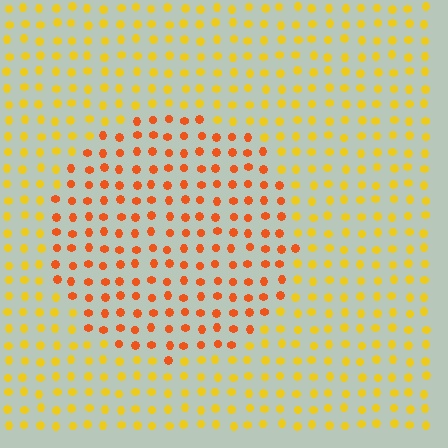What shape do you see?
I see a circle.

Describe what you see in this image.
The image is filled with small yellow elements in a uniform arrangement. A circle-shaped region is visible where the elements are tinted to a slightly different hue, forming a subtle color boundary.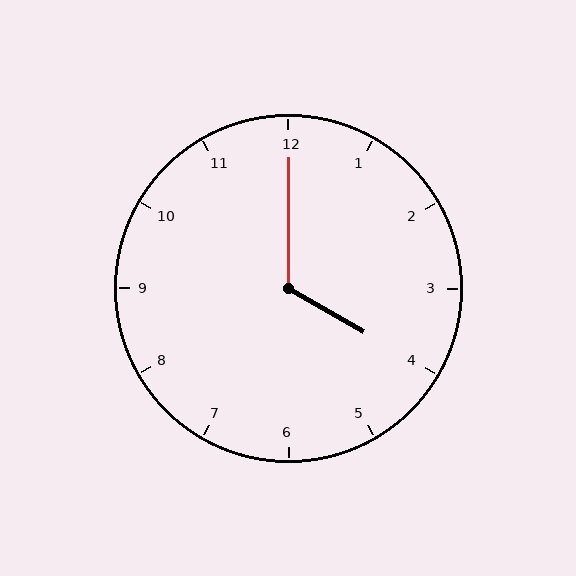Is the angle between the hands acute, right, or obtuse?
It is obtuse.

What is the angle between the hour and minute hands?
Approximately 120 degrees.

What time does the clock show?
4:00.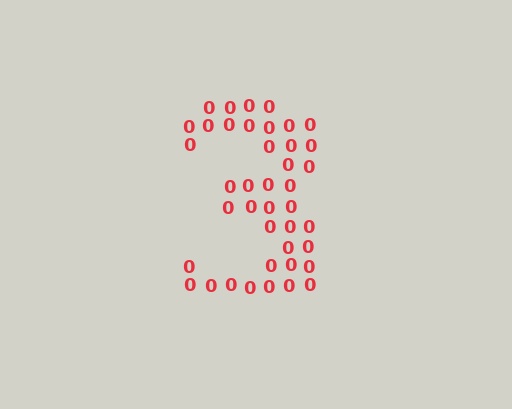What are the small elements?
The small elements are digit 0's.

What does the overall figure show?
The overall figure shows the digit 3.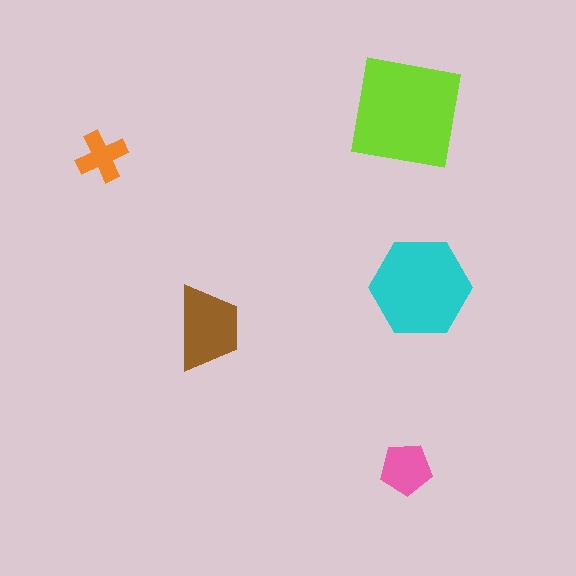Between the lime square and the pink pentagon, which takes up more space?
The lime square.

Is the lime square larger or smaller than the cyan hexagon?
Larger.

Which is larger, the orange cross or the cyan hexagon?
The cyan hexagon.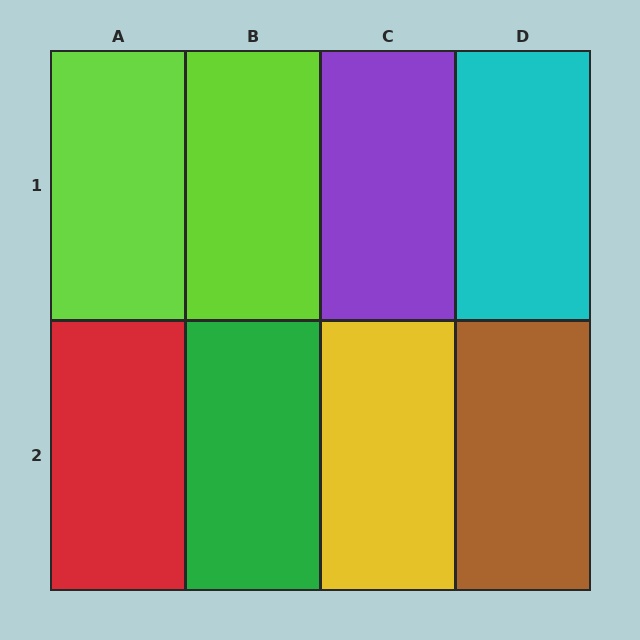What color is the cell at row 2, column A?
Red.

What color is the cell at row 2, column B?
Green.